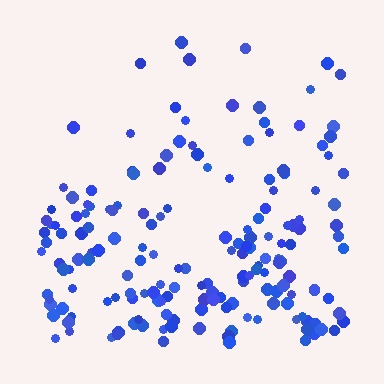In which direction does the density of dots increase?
From top to bottom, with the bottom side densest.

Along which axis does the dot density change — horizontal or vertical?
Vertical.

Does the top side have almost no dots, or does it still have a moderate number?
Still a moderate number, just noticeably fewer than the bottom.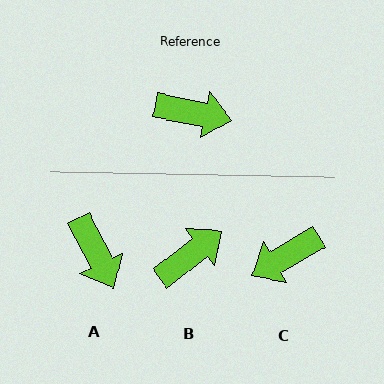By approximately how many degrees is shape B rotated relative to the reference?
Approximately 49 degrees counter-clockwise.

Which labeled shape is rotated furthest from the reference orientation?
C, about 138 degrees away.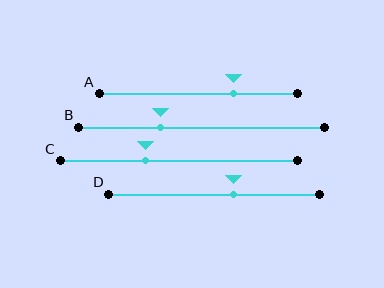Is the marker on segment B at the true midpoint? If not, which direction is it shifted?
No, the marker on segment B is shifted to the left by about 16% of the segment length.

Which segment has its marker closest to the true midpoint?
Segment D has its marker closest to the true midpoint.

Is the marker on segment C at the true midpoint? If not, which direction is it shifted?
No, the marker on segment C is shifted to the left by about 14% of the segment length.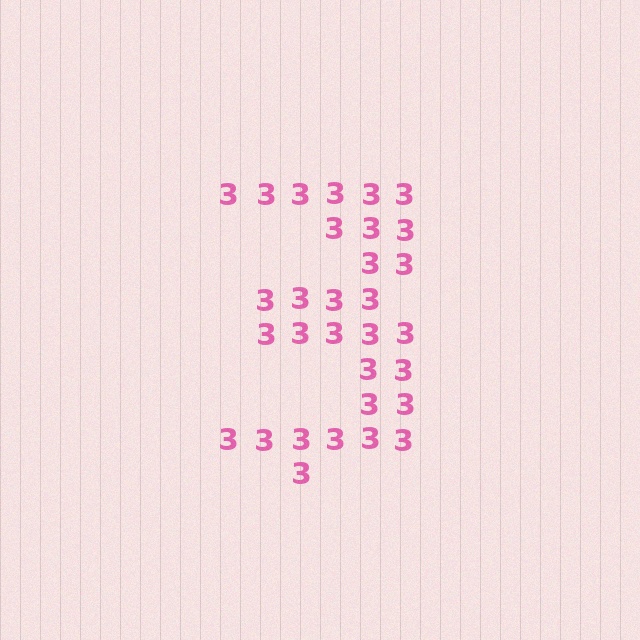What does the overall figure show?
The overall figure shows the digit 3.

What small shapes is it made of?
It is made of small digit 3's.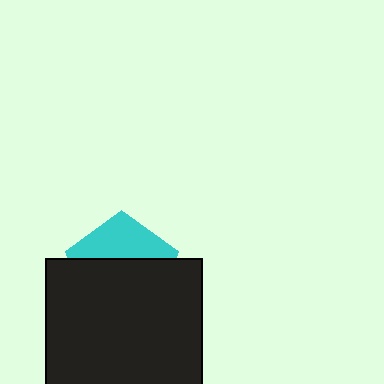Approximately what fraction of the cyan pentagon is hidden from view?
Roughly 64% of the cyan pentagon is hidden behind the black square.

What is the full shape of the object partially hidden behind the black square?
The partially hidden object is a cyan pentagon.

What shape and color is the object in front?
The object in front is a black square.